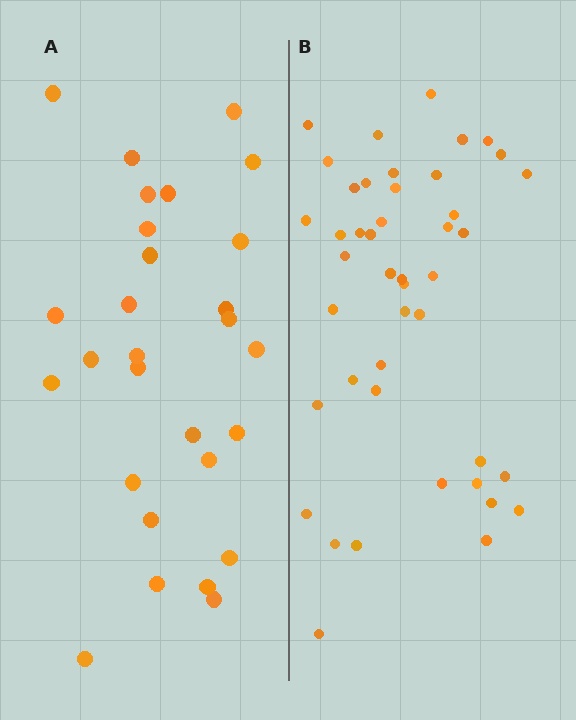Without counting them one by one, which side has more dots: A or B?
Region B (the right region) has more dots.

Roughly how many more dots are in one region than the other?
Region B has approximately 15 more dots than region A.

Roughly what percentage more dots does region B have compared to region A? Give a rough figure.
About 55% more.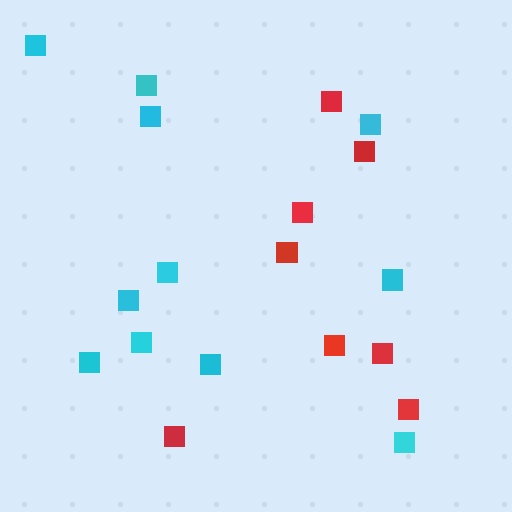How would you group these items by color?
There are 2 groups: one group of red squares (8) and one group of cyan squares (11).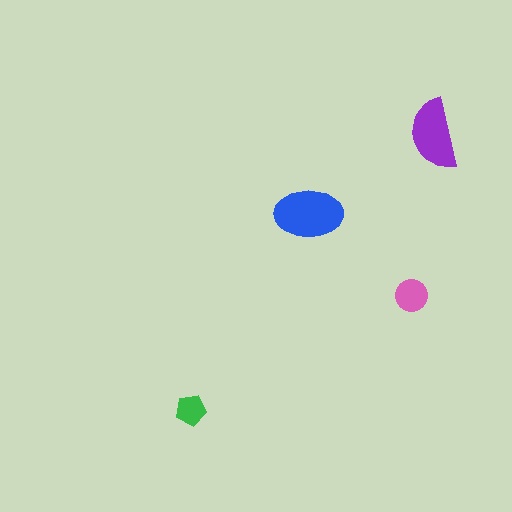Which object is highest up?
The purple semicircle is topmost.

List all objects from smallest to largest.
The green pentagon, the pink circle, the purple semicircle, the blue ellipse.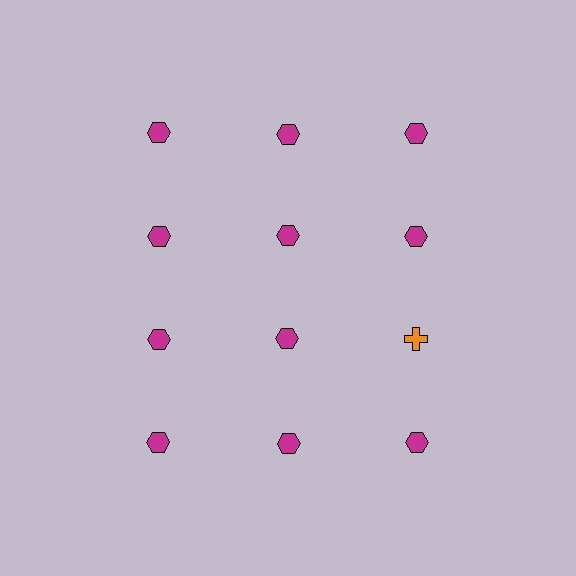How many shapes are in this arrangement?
There are 12 shapes arranged in a grid pattern.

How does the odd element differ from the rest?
It differs in both color (orange instead of magenta) and shape (cross instead of hexagon).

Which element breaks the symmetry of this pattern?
The orange cross in the third row, center column breaks the symmetry. All other shapes are magenta hexagons.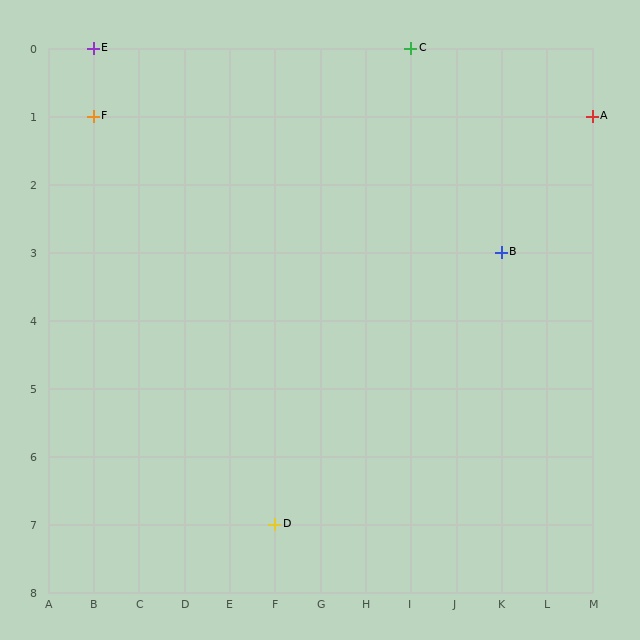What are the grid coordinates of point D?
Point D is at grid coordinates (F, 7).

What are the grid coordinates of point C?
Point C is at grid coordinates (I, 0).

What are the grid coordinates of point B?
Point B is at grid coordinates (K, 3).